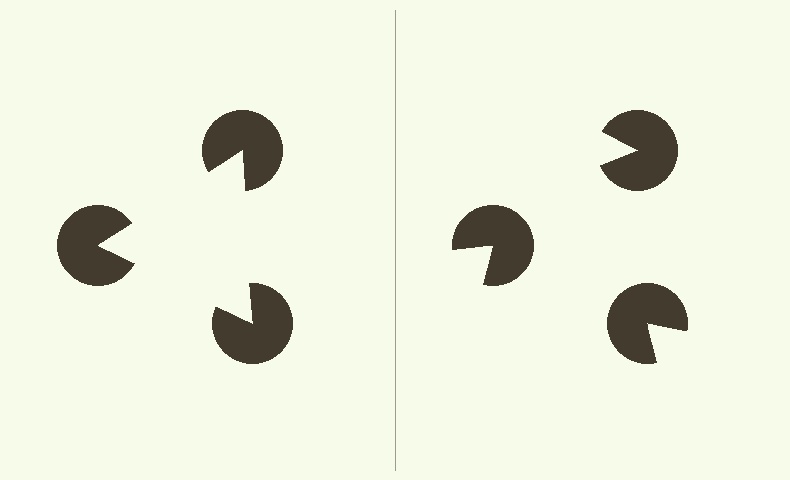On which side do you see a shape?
An illusory triangle appears on the left side. On the right side the wedge cuts are rotated, so no coherent shape forms.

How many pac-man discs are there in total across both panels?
6 — 3 on each side.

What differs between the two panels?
The pac-man discs are positioned identically on both sides; only the wedge orientations differ. On the left they align to a triangle; on the right they are misaligned.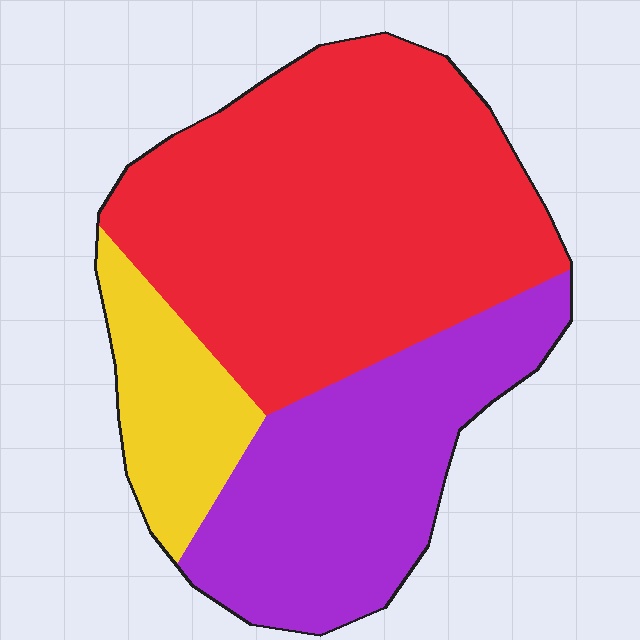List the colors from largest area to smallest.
From largest to smallest: red, purple, yellow.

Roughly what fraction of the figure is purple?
Purple takes up about one third (1/3) of the figure.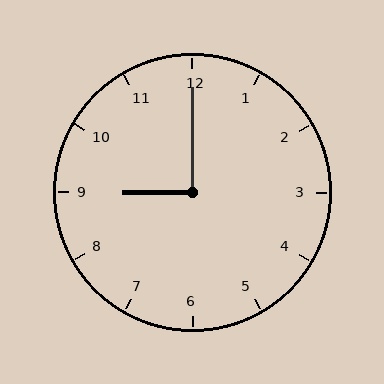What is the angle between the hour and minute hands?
Approximately 90 degrees.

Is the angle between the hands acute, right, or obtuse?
It is right.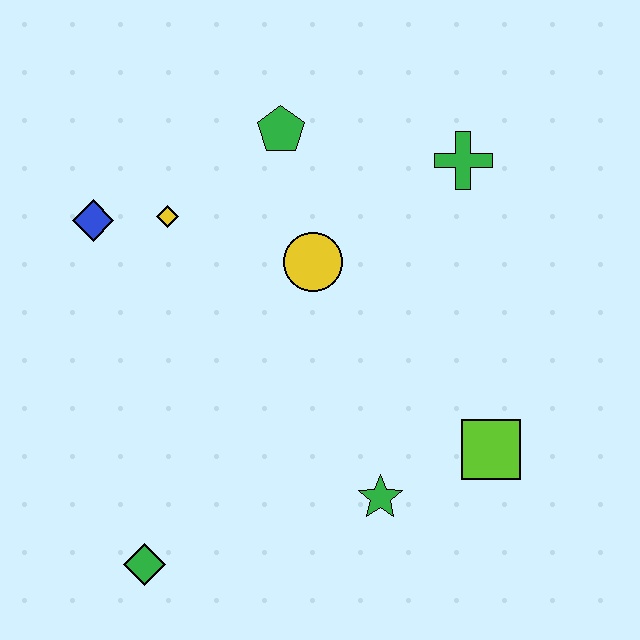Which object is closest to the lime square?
The green star is closest to the lime square.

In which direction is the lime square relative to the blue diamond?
The lime square is to the right of the blue diamond.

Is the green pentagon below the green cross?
No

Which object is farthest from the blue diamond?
The lime square is farthest from the blue diamond.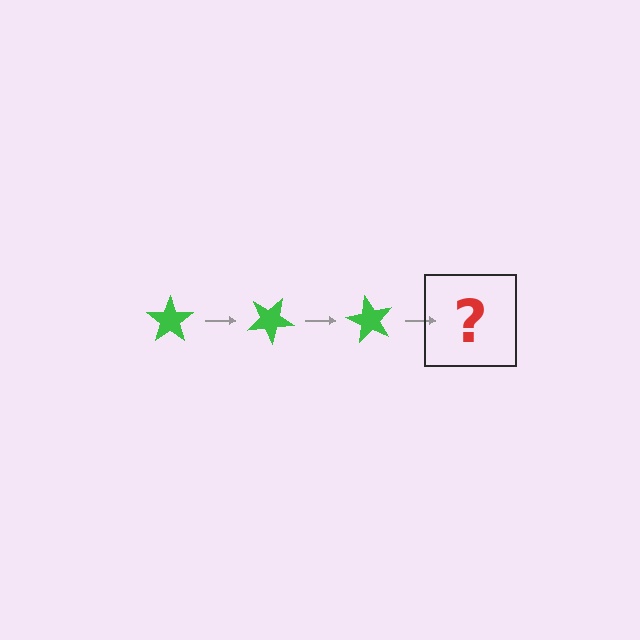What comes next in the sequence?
The next element should be a green star rotated 90 degrees.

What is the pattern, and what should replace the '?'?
The pattern is that the star rotates 30 degrees each step. The '?' should be a green star rotated 90 degrees.